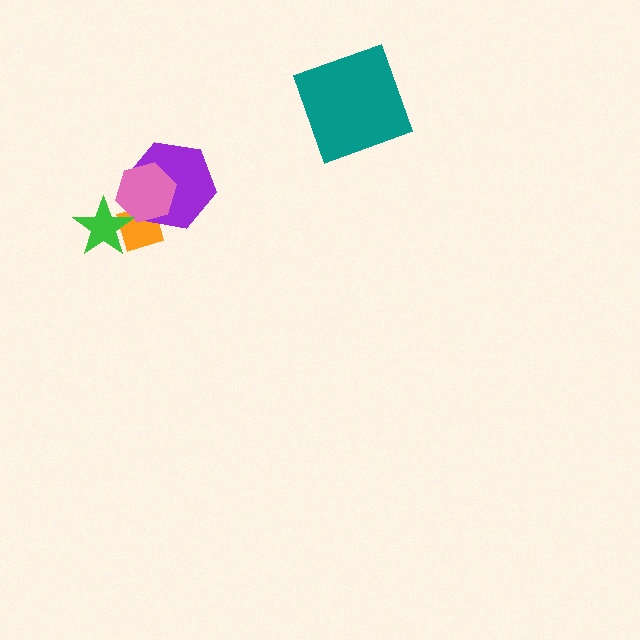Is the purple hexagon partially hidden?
Yes, it is partially covered by another shape.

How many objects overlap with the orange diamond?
3 objects overlap with the orange diamond.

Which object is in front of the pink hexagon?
The green star is in front of the pink hexagon.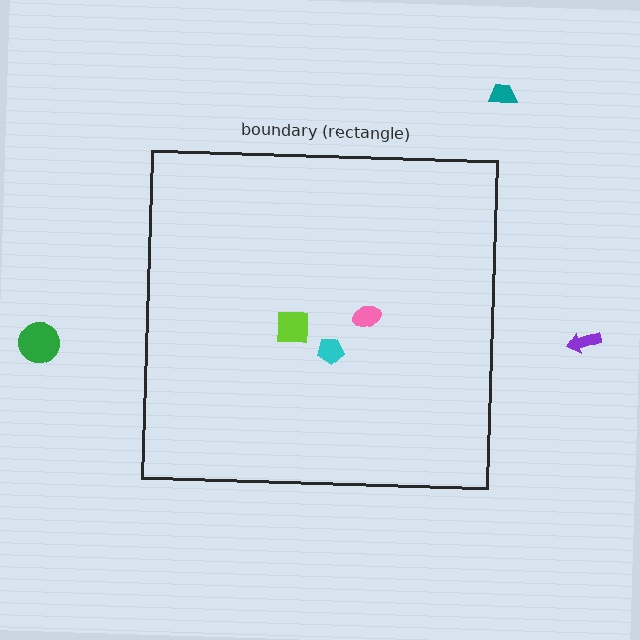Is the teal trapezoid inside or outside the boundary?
Outside.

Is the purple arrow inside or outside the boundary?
Outside.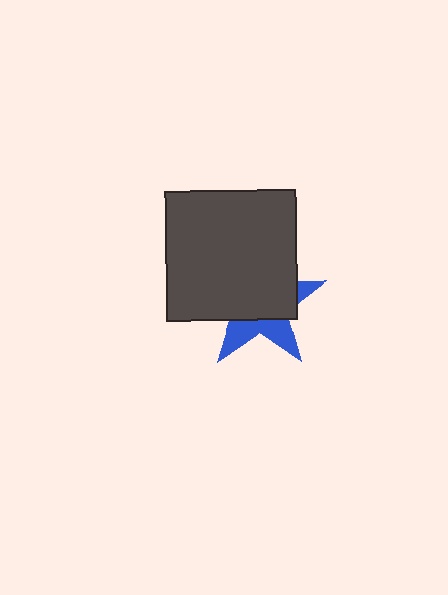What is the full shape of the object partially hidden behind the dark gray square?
The partially hidden object is a blue star.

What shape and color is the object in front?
The object in front is a dark gray square.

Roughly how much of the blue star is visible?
A small part of it is visible (roughly 35%).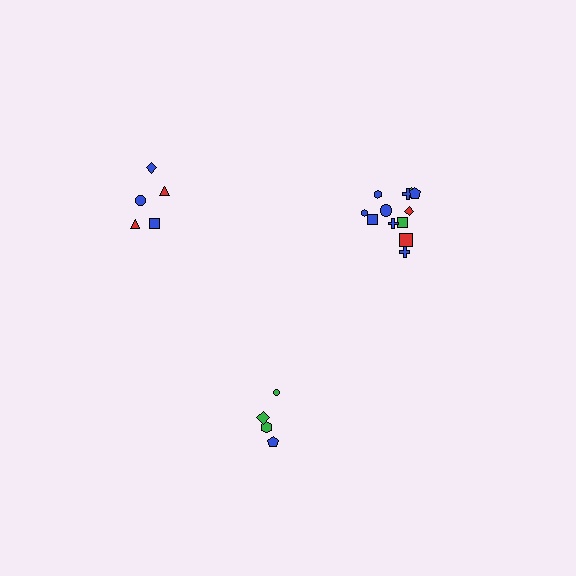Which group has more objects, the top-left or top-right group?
The top-right group.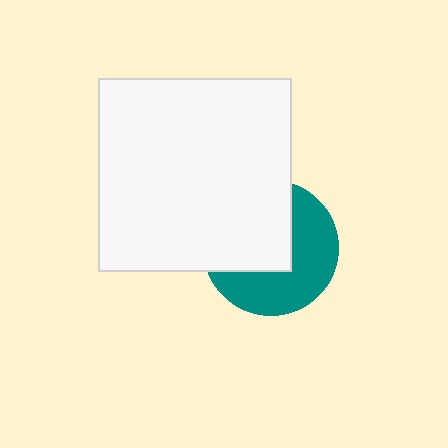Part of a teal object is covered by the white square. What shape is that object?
It is a circle.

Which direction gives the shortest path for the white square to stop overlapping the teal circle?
Moving toward the upper-left gives the shortest separation.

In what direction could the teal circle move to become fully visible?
The teal circle could move toward the lower-right. That would shift it out from behind the white square entirely.